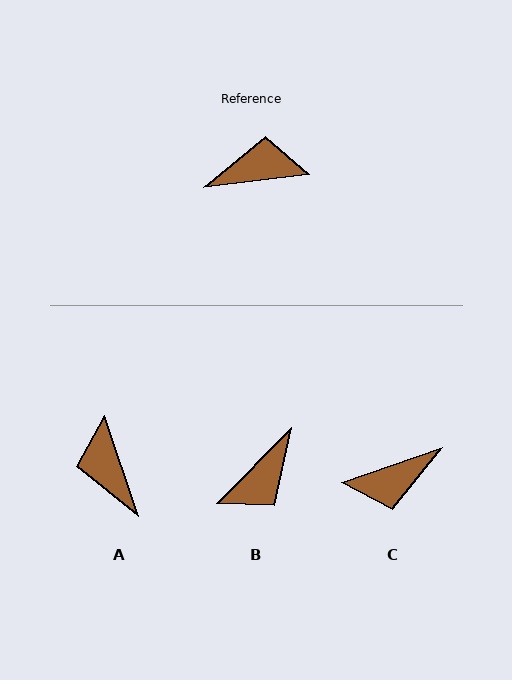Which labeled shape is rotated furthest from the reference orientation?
C, about 168 degrees away.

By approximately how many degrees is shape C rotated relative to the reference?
Approximately 168 degrees clockwise.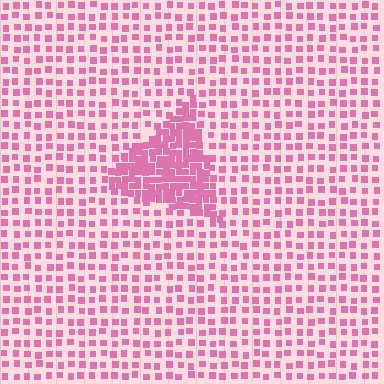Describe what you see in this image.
The image contains small pink elements arranged at two different densities. A triangle-shaped region is visible where the elements are more densely packed than the surrounding area.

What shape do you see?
I see a triangle.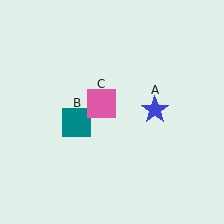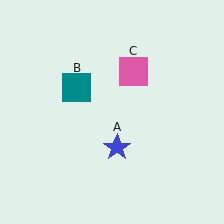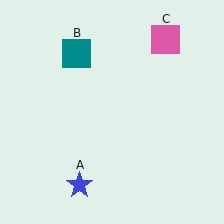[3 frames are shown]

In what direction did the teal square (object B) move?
The teal square (object B) moved up.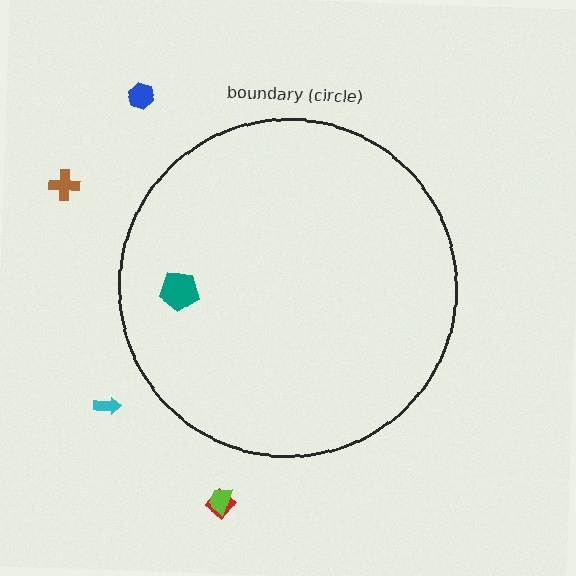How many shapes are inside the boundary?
1 inside, 5 outside.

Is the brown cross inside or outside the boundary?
Outside.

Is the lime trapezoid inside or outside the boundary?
Outside.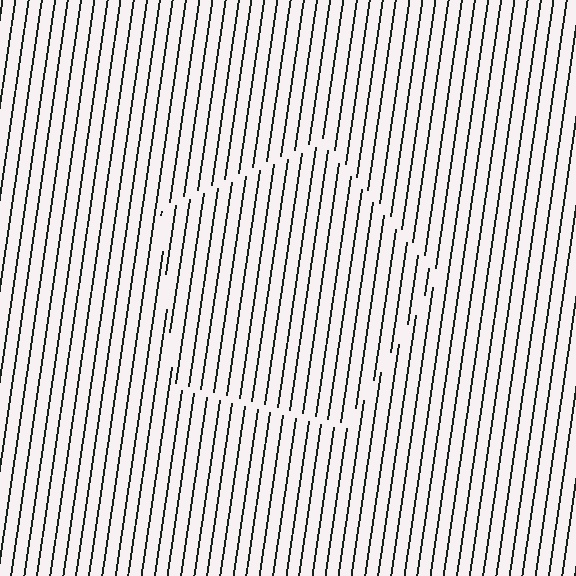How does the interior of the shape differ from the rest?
The interior of the shape contains the same grating, shifted by half a period — the contour is defined by the phase discontinuity where line-ends from the inner and outer gratings abut.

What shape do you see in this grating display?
An illusory pentagon. The interior of the shape contains the same grating, shifted by half a period — the contour is defined by the phase discontinuity where line-ends from the inner and outer gratings abut.